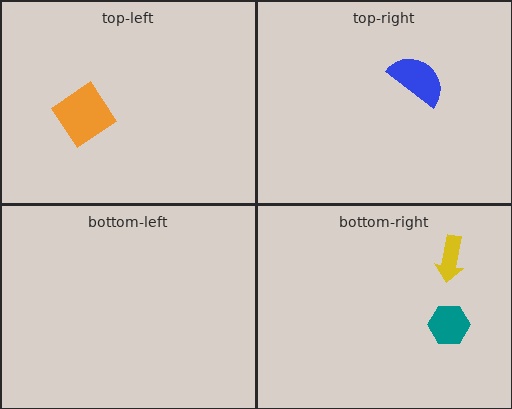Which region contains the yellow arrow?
The bottom-right region.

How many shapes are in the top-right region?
1.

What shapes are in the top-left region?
The orange diamond.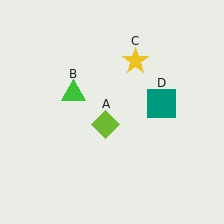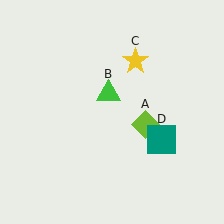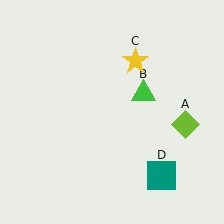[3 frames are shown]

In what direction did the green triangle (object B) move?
The green triangle (object B) moved right.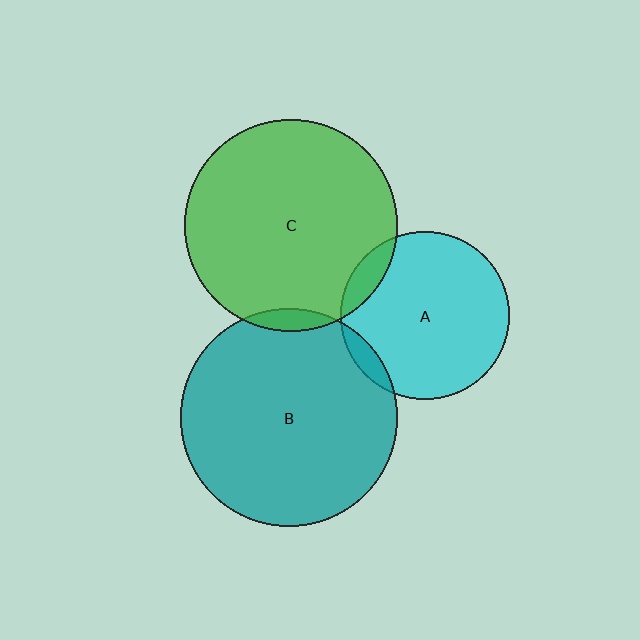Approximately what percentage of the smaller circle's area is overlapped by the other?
Approximately 5%.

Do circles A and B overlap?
Yes.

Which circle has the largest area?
Circle B (teal).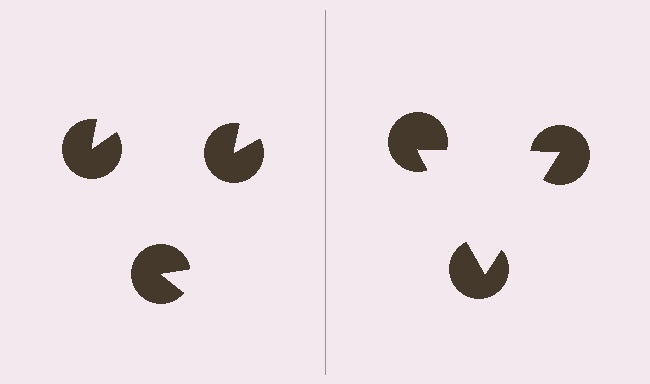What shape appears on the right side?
An illusory triangle.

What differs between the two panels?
The pac-man discs are positioned identically on both sides; only the wedge orientations differ. On the right they align to a triangle; on the left they are misaligned.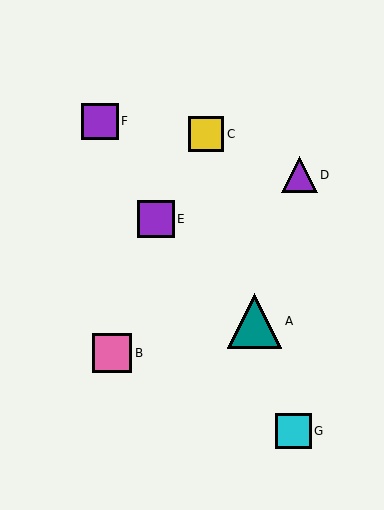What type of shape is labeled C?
Shape C is a yellow square.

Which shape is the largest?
The teal triangle (labeled A) is the largest.